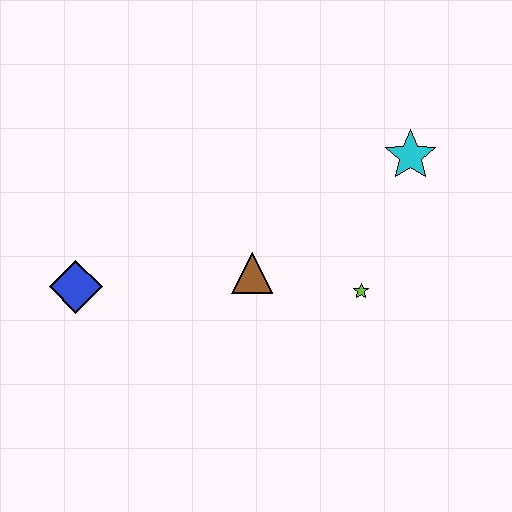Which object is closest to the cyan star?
The lime star is closest to the cyan star.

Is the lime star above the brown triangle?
No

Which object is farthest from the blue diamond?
The cyan star is farthest from the blue diamond.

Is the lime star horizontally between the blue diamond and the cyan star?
Yes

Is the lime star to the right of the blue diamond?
Yes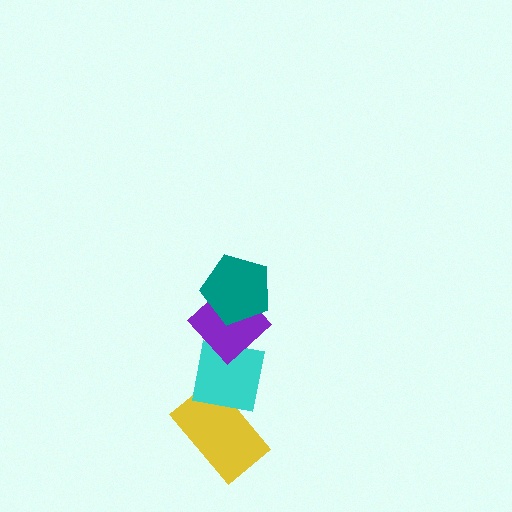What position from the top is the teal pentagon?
The teal pentagon is 1st from the top.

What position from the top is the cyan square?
The cyan square is 3rd from the top.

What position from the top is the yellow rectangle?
The yellow rectangle is 4th from the top.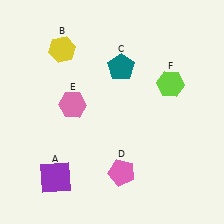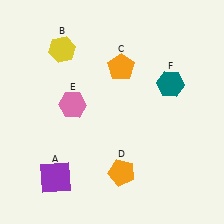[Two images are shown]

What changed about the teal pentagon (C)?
In Image 1, C is teal. In Image 2, it changed to orange.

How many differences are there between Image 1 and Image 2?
There are 3 differences between the two images.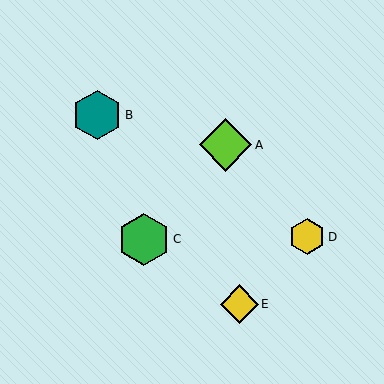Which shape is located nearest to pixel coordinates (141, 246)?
The green hexagon (labeled C) at (144, 239) is nearest to that location.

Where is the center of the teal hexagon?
The center of the teal hexagon is at (97, 115).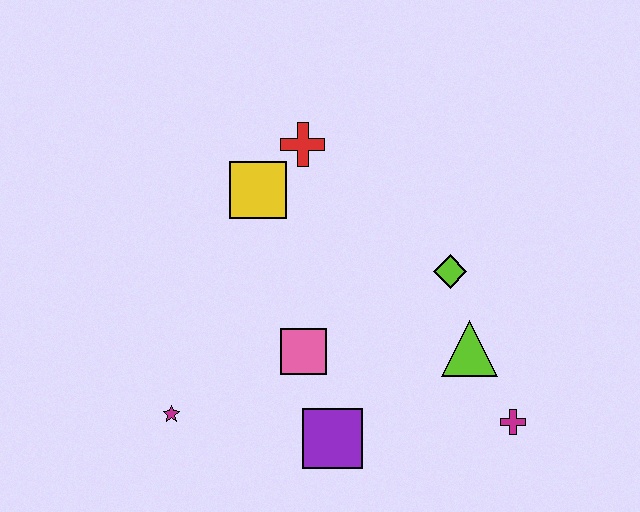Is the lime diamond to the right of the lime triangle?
No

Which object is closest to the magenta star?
The pink square is closest to the magenta star.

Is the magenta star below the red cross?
Yes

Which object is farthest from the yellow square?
The magenta cross is farthest from the yellow square.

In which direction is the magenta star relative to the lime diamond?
The magenta star is to the left of the lime diamond.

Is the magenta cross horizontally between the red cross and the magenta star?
No